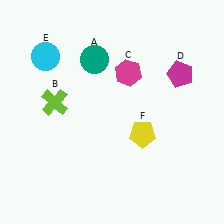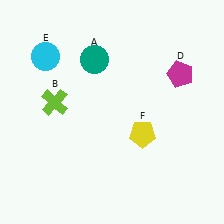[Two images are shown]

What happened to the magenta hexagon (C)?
The magenta hexagon (C) was removed in Image 2. It was in the top-right area of Image 1.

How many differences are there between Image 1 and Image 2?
There is 1 difference between the two images.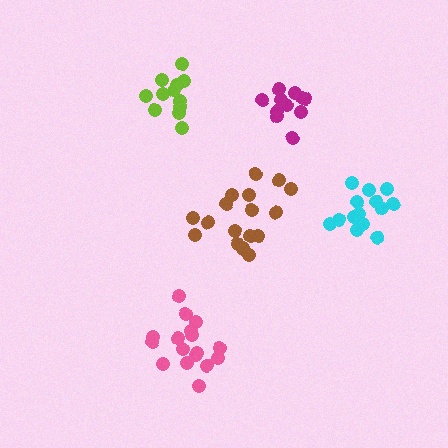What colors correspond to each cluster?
The clusters are colored: brown, pink, cyan, magenta, lime.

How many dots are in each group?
Group 1: 17 dots, Group 2: 17 dots, Group 3: 14 dots, Group 4: 11 dots, Group 5: 12 dots (71 total).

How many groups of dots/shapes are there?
There are 5 groups.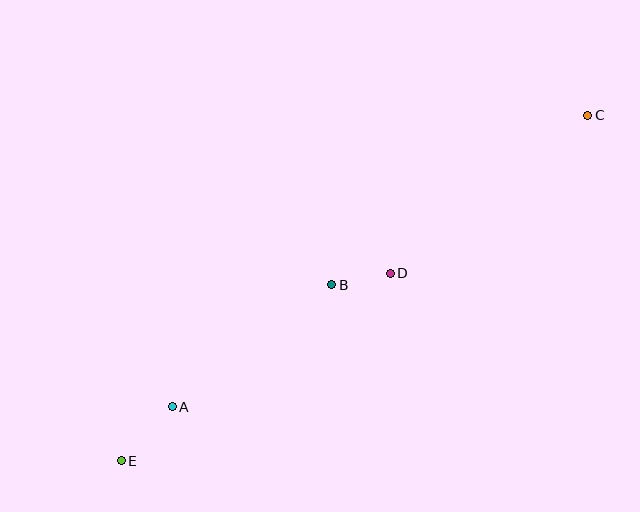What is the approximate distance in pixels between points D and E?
The distance between D and E is approximately 328 pixels.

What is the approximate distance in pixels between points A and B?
The distance between A and B is approximately 201 pixels.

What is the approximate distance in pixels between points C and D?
The distance between C and D is approximately 253 pixels.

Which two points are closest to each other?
Points B and D are closest to each other.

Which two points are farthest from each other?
Points C and E are farthest from each other.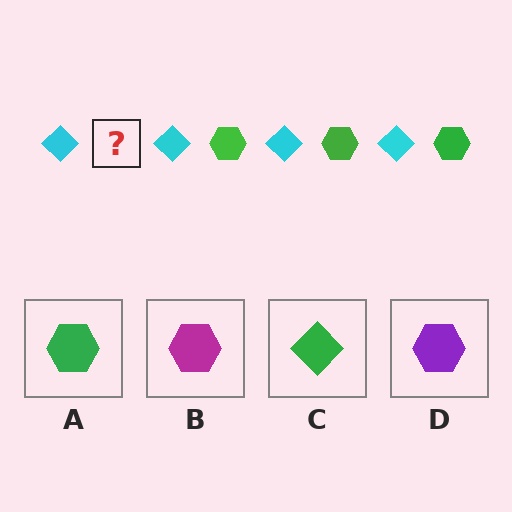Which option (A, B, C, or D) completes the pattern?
A.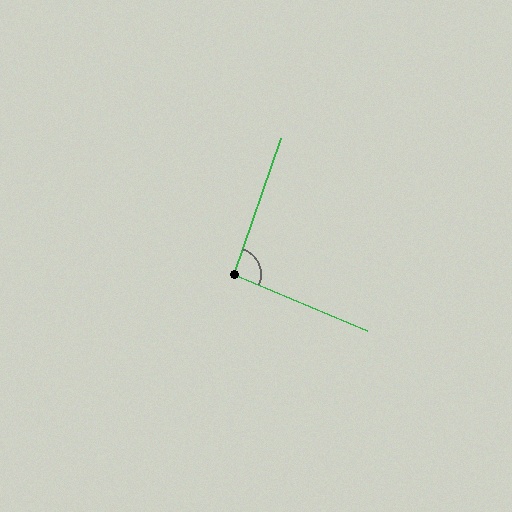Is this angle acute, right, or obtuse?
It is approximately a right angle.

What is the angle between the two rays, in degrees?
Approximately 94 degrees.